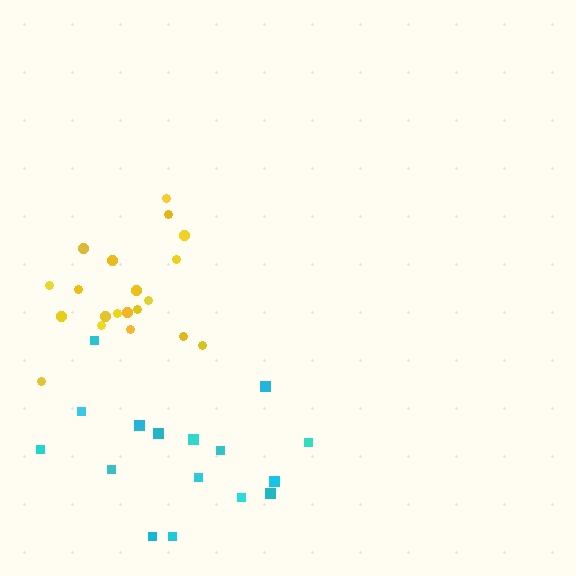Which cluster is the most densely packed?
Yellow.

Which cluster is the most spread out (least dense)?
Cyan.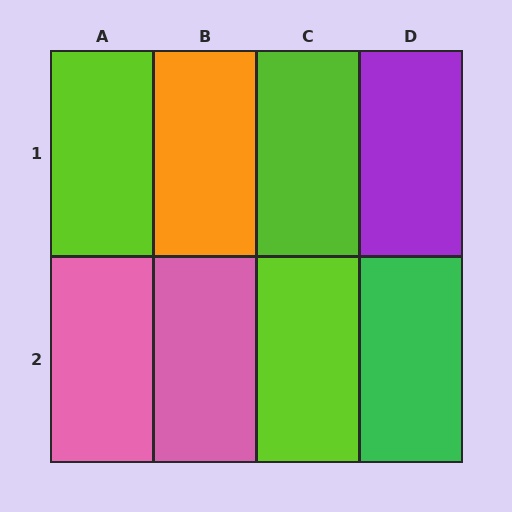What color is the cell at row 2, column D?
Green.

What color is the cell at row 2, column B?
Pink.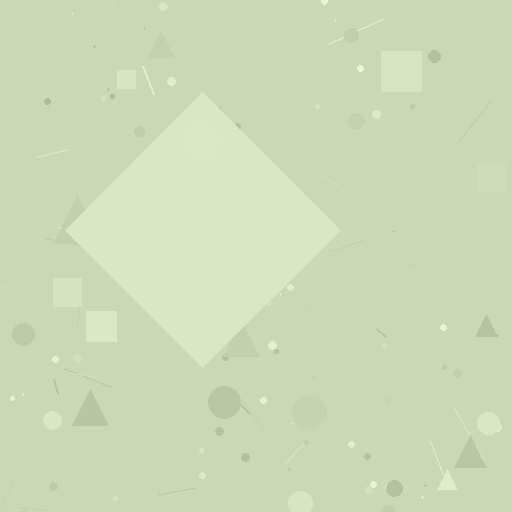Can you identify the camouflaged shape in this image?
The camouflaged shape is a diamond.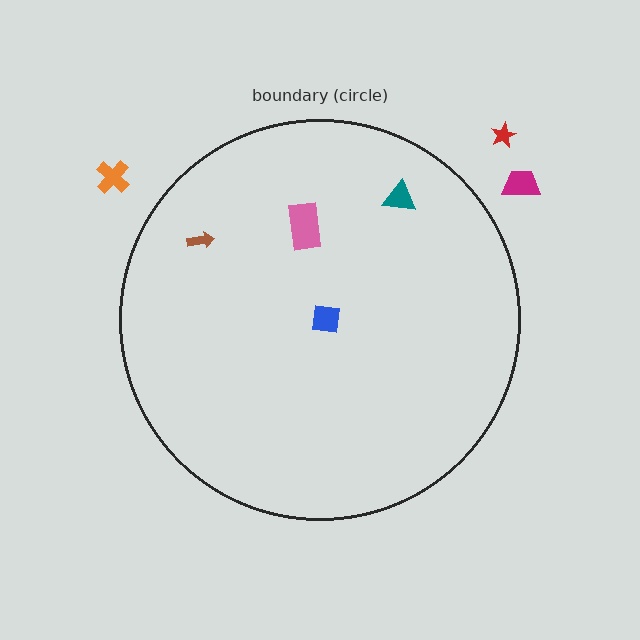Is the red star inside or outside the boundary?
Outside.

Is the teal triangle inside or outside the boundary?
Inside.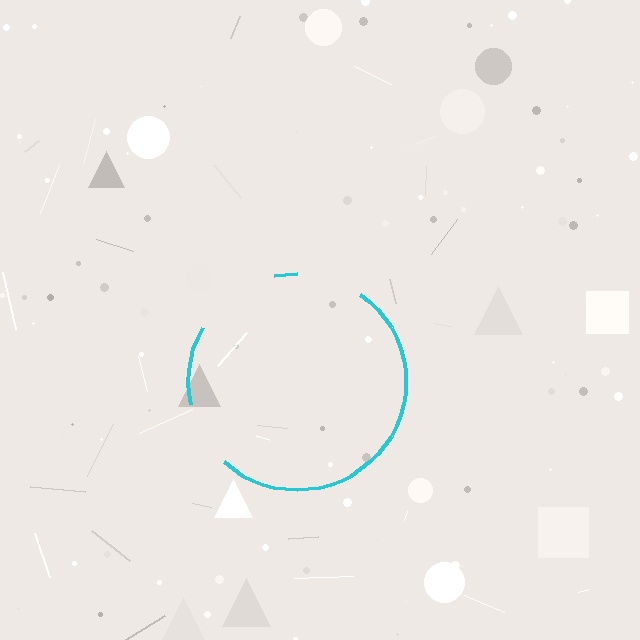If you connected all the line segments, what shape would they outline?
They would outline a circle.